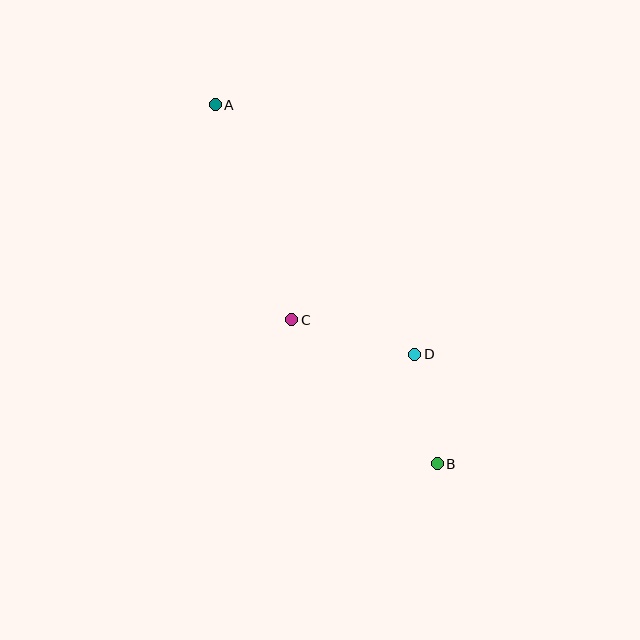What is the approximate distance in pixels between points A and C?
The distance between A and C is approximately 228 pixels.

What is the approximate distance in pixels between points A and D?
The distance between A and D is approximately 319 pixels.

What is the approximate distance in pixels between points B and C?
The distance between B and C is approximately 205 pixels.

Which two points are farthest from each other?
Points A and B are farthest from each other.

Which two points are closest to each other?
Points B and D are closest to each other.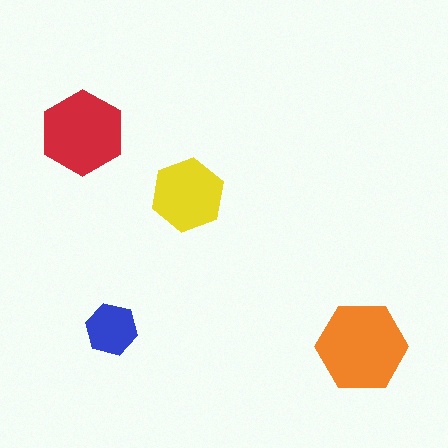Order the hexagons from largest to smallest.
the orange one, the red one, the yellow one, the blue one.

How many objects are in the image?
There are 4 objects in the image.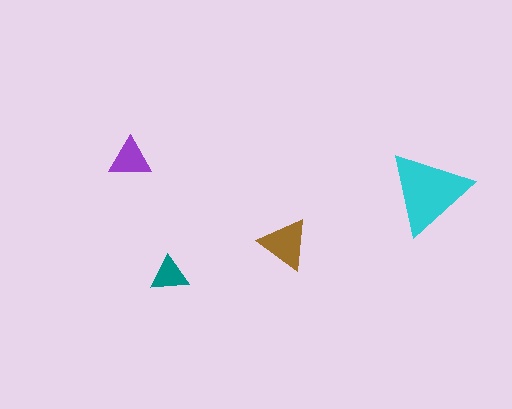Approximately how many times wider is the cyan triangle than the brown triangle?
About 1.5 times wider.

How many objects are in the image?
There are 4 objects in the image.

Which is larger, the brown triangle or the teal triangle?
The brown one.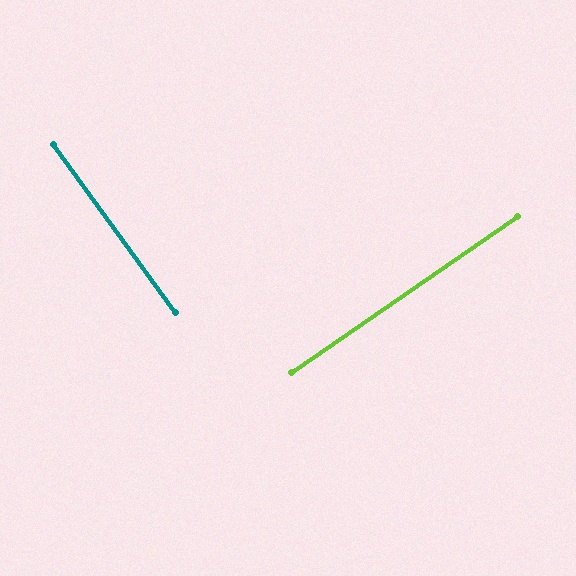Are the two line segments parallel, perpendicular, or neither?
Perpendicular — they meet at approximately 89°.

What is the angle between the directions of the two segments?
Approximately 89 degrees.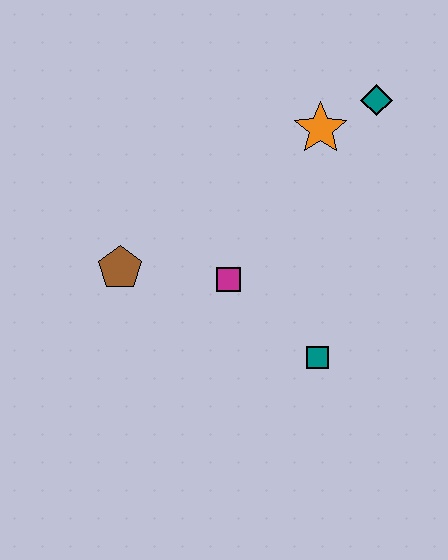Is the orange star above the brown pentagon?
Yes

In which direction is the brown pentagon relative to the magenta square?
The brown pentagon is to the left of the magenta square.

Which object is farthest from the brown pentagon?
The teal diamond is farthest from the brown pentagon.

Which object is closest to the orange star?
The teal diamond is closest to the orange star.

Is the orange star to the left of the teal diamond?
Yes